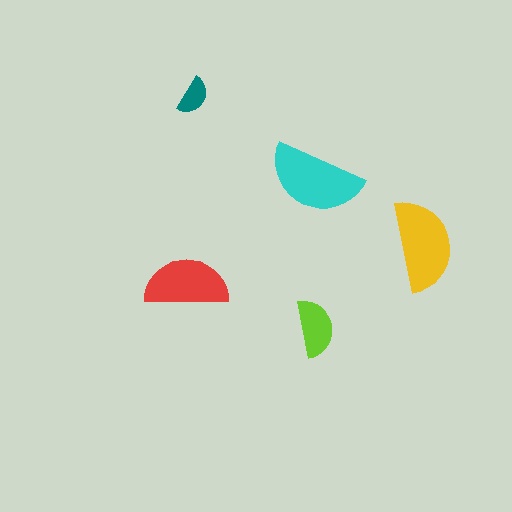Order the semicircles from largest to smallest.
the cyan one, the yellow one, the red one, the lime one, the teal one.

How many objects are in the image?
There are 5 objects in the image.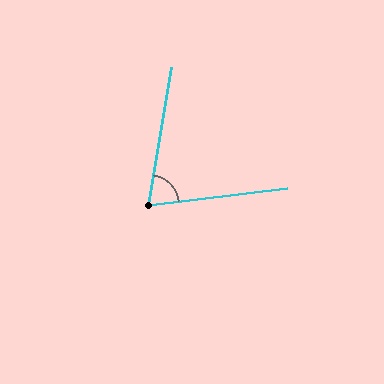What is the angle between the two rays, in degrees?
Approximately 74 degrees.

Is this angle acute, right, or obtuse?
It is acute.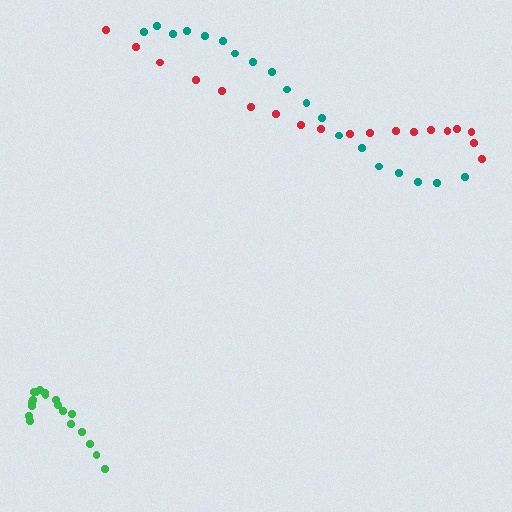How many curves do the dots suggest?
There are 3 distinct paths.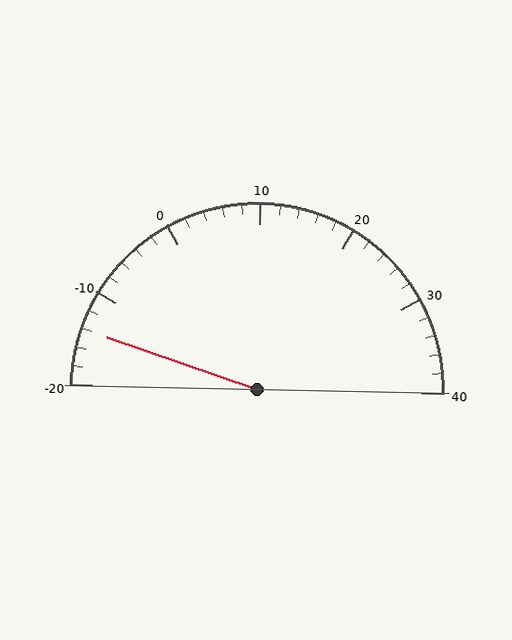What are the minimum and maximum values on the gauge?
The gauge ranges from -20 to 40.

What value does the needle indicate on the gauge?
The needle indicates approximately -14.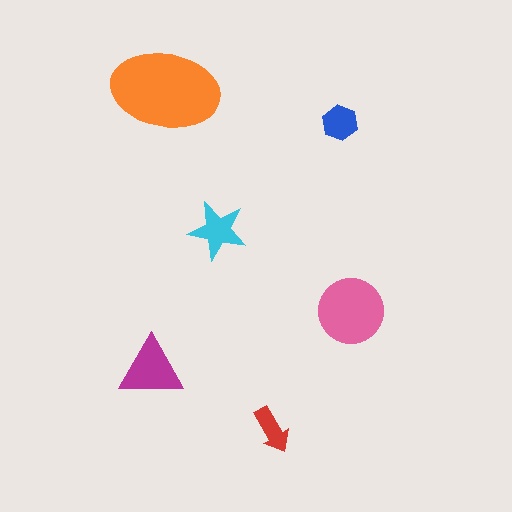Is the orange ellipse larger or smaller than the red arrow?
Larger.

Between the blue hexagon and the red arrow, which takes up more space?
The blue hexagon.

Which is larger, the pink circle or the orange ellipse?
The orange ellipse.